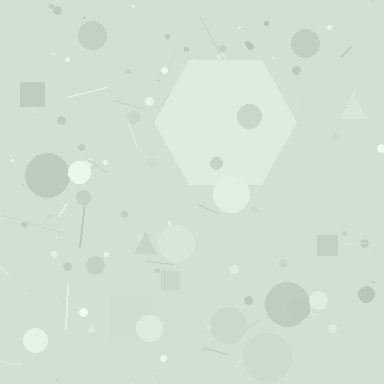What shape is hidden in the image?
A hexagon is hidden in the image.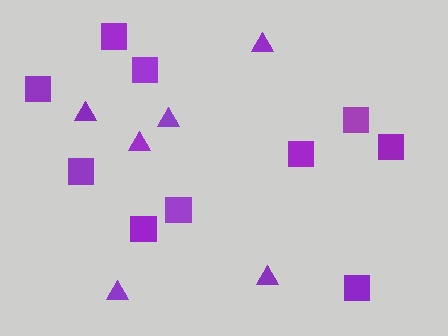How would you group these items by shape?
There are 2 groups: one group of triangles (6) and one group of squares (10).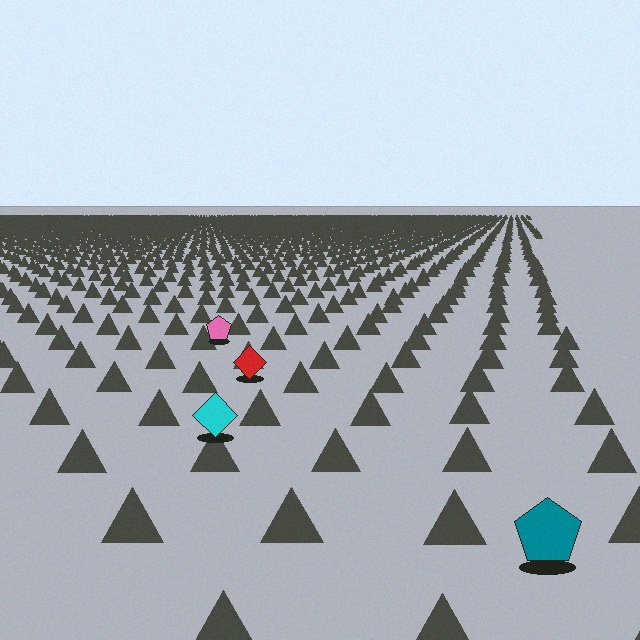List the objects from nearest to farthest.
From nearest to farthest: the teal pentagon, the cyan diamond, the red diamond, the pink pentagon.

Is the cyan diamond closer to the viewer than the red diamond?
Yes. The cyan diamond is closer — you can tell from the texture gradient: the ground texture is coarser near it.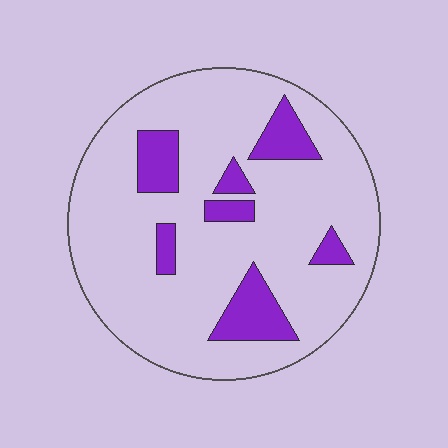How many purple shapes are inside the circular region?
7.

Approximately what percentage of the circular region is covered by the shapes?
Approximately 15%.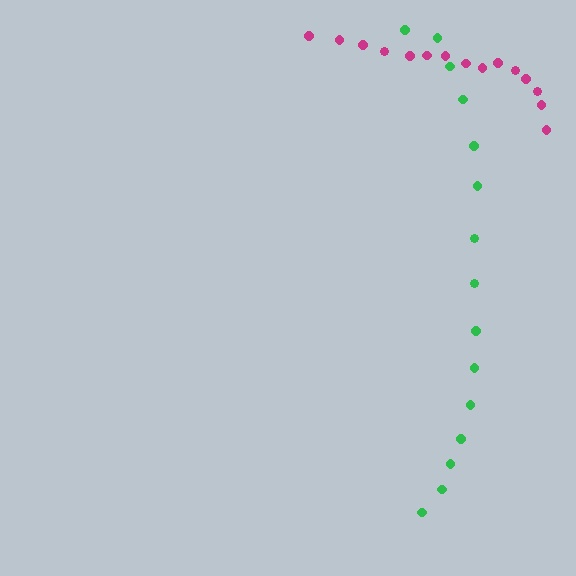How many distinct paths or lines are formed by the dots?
There are 2 distinct paths.